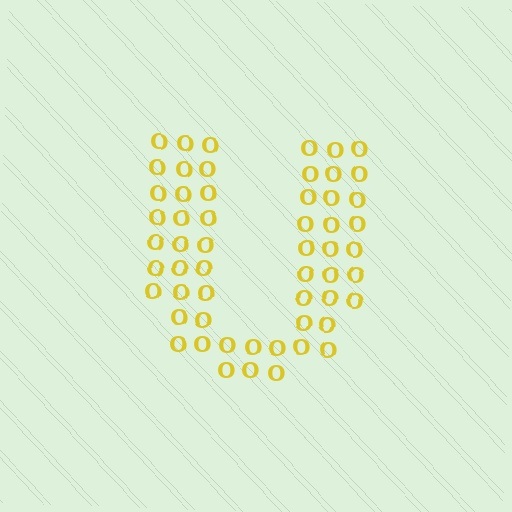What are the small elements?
The small elements are letter O's.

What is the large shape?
The large shape is the letter U.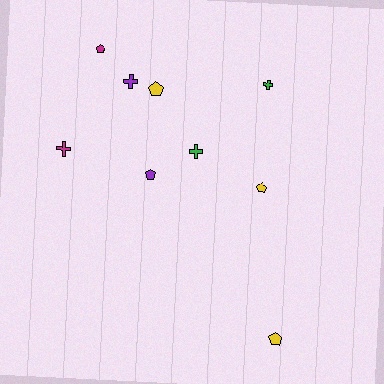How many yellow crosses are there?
There are no yellow crosses.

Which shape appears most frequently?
Pentagon, with 5 objects.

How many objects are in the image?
There are 9 objects.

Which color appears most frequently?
Yellow, with 3 objects.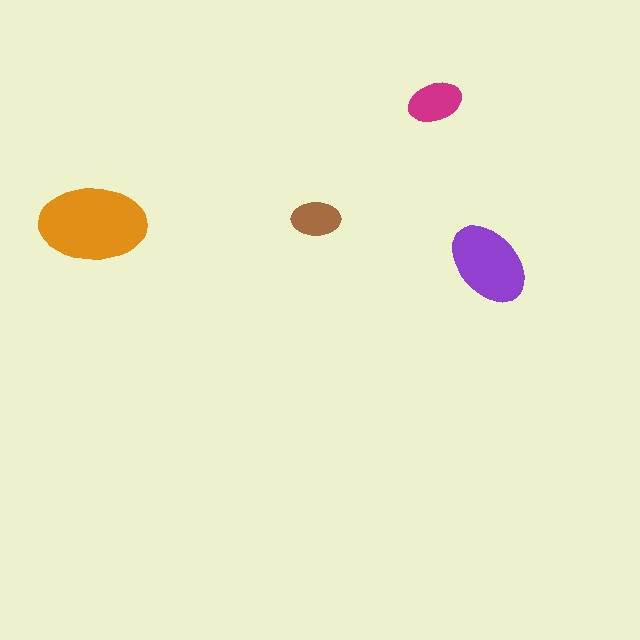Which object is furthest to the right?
The purple ellipse is rightmost.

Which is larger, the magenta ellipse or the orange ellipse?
The orange one.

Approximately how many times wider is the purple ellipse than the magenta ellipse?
About 1.5 times wider.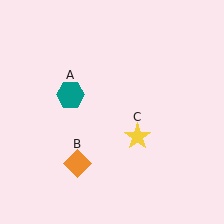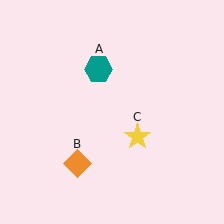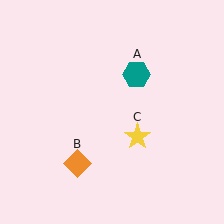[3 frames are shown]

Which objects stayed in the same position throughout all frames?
Orange diamond (object B) and yellow star (object C) remained stationary.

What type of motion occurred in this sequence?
The teal hexagon (object A) rotated clockwise around the center of the scene.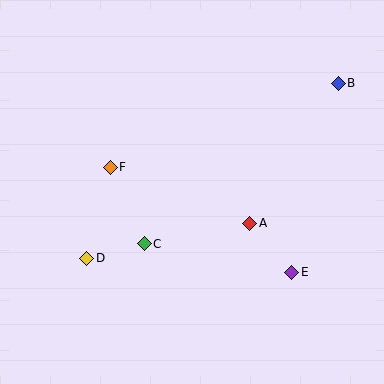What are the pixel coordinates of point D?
Point D is at (87, 258).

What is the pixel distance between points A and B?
The distance between A and B is 166 pixels.